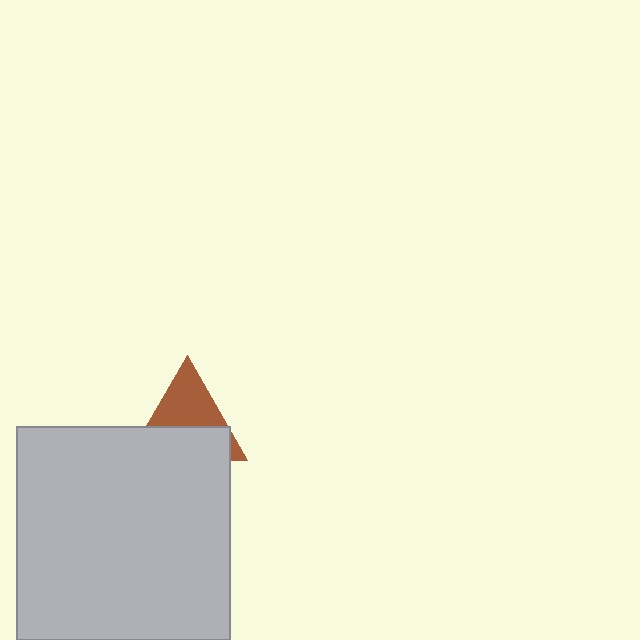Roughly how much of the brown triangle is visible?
About half of it is visible (roughly 48%).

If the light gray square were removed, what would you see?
You would see the complete brown triangle.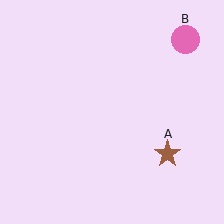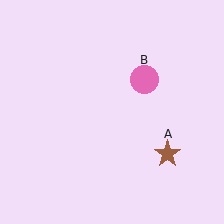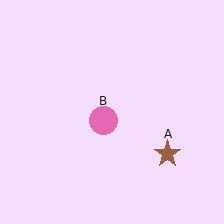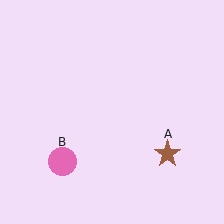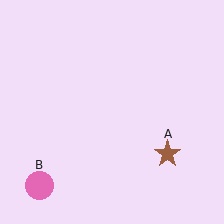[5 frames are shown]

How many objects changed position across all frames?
1 object changed position: pink circle (object B).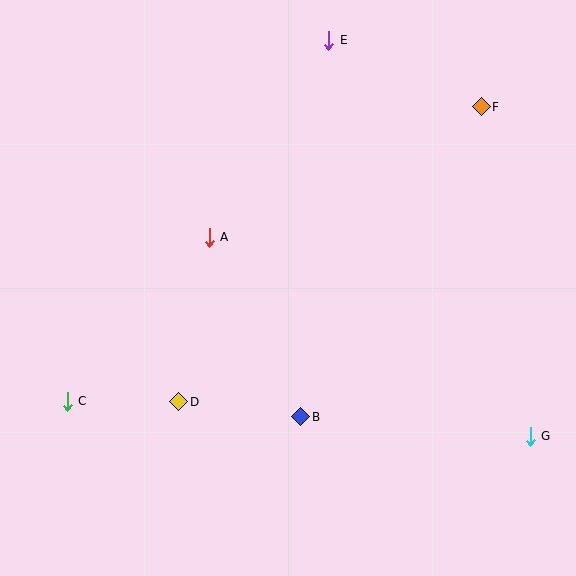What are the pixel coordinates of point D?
Point D is at (179, 402).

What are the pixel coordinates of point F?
Point F is at (481, 107).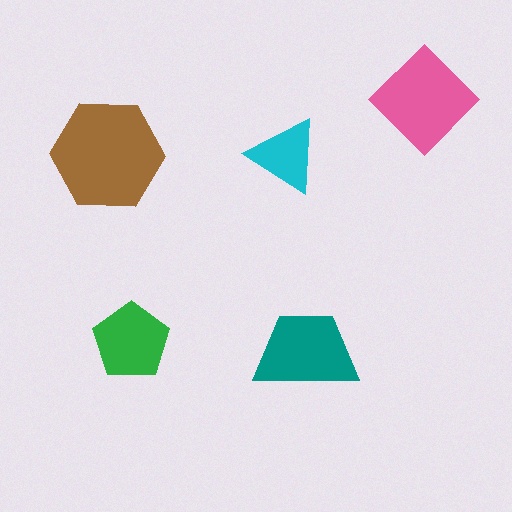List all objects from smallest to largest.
The cyan triangle, the green pentagon, the teal trapezoid, the pink diamond, the brown hexagon.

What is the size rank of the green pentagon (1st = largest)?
4th.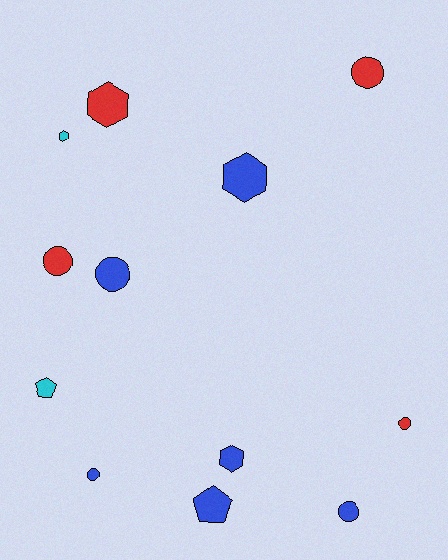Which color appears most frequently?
Blue, with 6 objects.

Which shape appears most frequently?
Circle, with 6 objects.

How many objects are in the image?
There are 12 objects.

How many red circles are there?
There are 3 red circles.